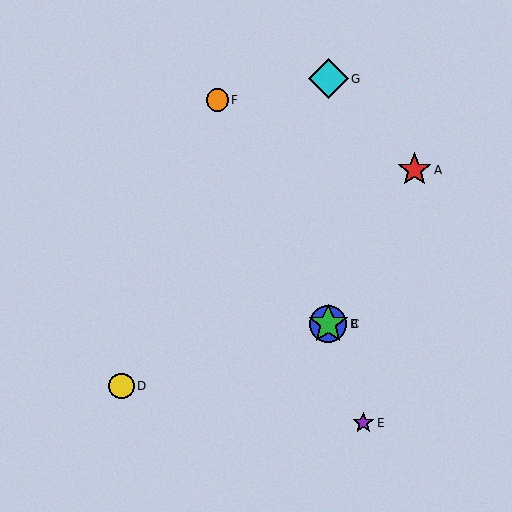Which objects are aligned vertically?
Objects B, C, G are aligned vertically.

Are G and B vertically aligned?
Yes, both are at x≈328.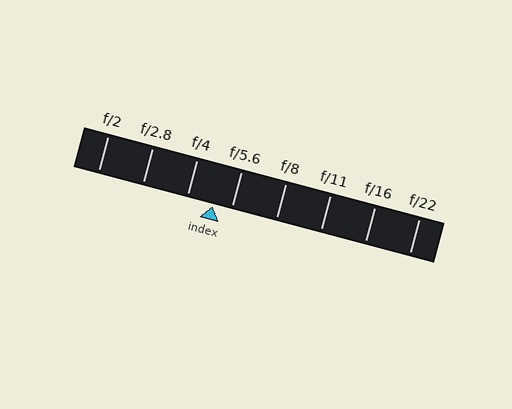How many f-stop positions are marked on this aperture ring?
There are 8 f-stop positions marked.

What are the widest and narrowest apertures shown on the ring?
The widest aperture shown is f/2 and the narrowest is f/22.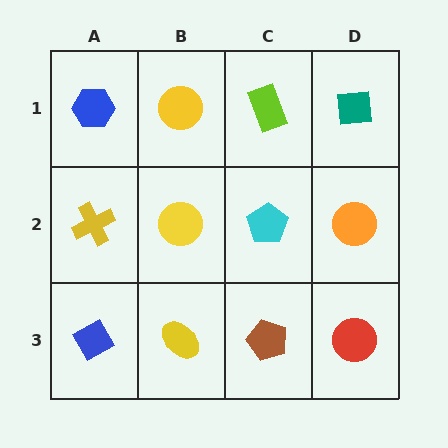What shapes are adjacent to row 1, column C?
A cyan pentagon (row 2, column C), a yellow circle (row 1, column B), a teal square (row 1, column D).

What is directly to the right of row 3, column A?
A yellow ellipse.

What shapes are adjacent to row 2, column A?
A blue hexagon (row 1, column A), a blue diamond (row 3, column A), a yellow circle (row 2, column B).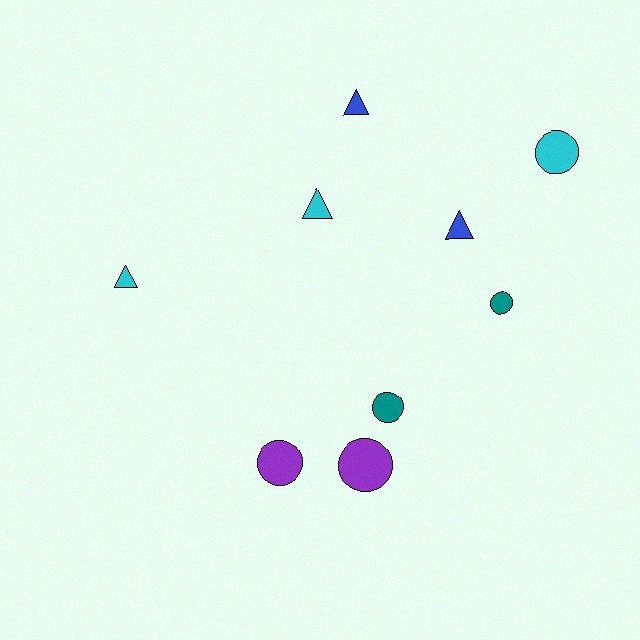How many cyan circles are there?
There is 1 cyan circle.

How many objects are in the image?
There are 9 objects.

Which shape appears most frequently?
Circle, with 5 objects.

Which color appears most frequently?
Cyan, with 3 objects.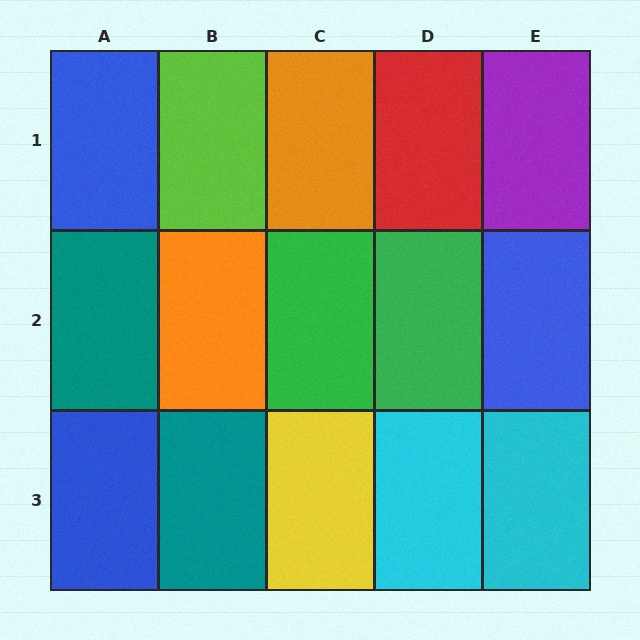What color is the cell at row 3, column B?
Teal.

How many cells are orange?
2 cells are orange.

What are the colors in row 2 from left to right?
Teal, orange, green, green, blue.